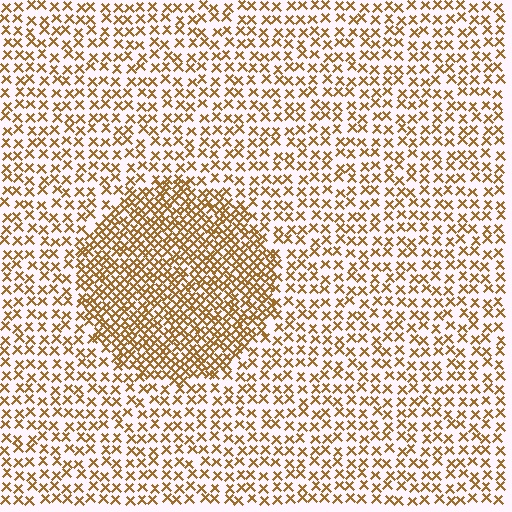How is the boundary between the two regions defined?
The boundary is defined by a change in element density (approximately 2.1x ratio). All elements are the same color, size, and shape.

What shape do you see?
I see a circle.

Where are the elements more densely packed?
The elements are more densely packed inside the circle boundary.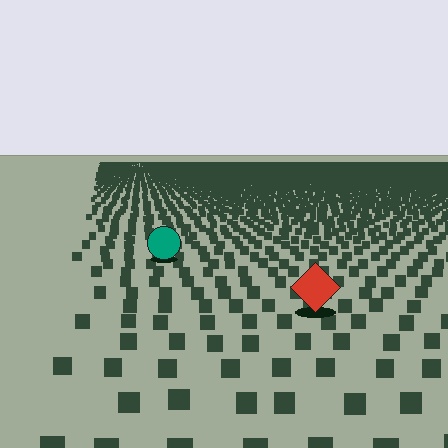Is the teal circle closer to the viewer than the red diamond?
No. The red diamond is closer — you can tell from the texture gradient: the ground texture is coarser near it.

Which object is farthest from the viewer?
The teal circle is farthest from the viewer. It appears smaller and the ground texture around it is denser.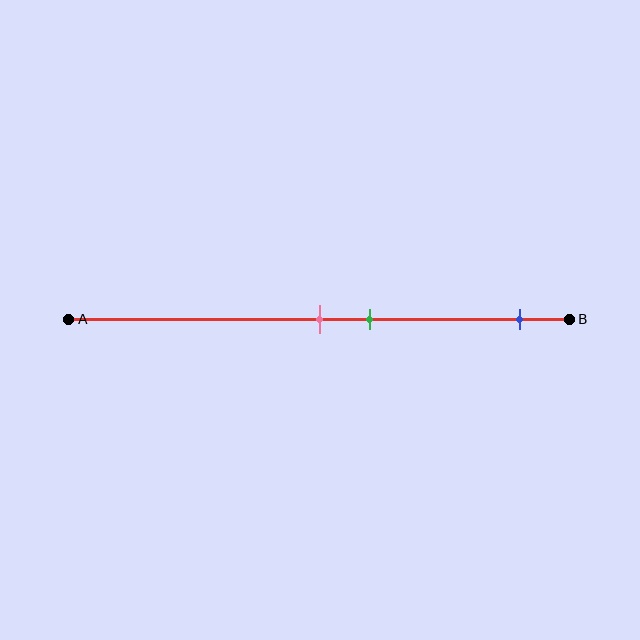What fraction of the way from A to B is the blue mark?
The blue mark is approximately 90% (0.9) of the way from A to B.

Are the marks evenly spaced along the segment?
No, the marks are not evenly spaced.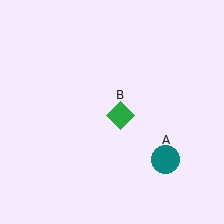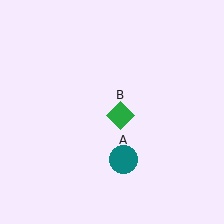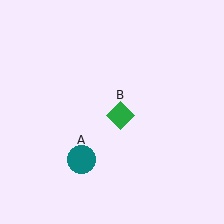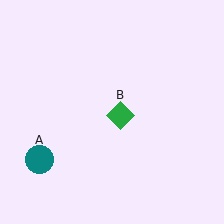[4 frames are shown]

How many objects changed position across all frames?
1 object changed position: teal circle (object A).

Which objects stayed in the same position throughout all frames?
Green diamond (object B) remained stationary.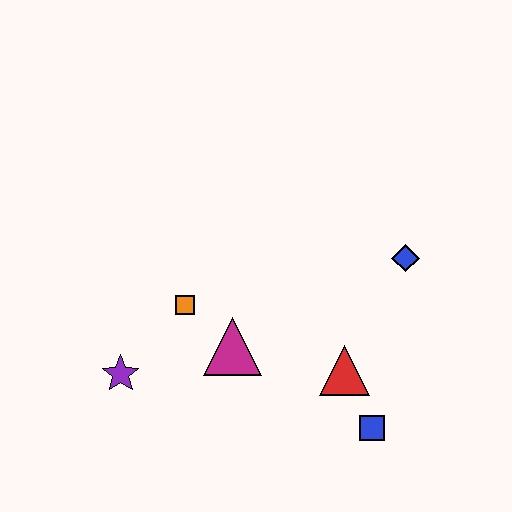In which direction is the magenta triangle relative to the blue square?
The magenta triangle is to the left of the blue square.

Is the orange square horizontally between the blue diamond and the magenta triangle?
No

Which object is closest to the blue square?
The red triangle is closest to the blue square.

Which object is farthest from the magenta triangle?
The blue diamond is farthest from the magenta triangle.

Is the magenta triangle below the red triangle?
No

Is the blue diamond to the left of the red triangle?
No